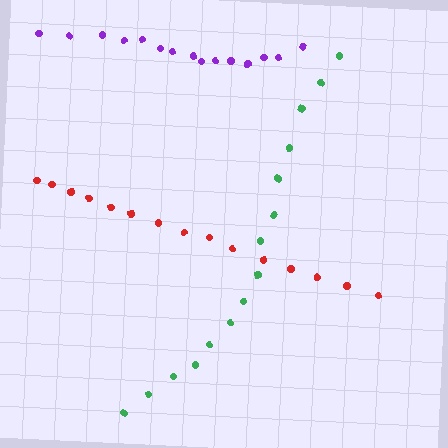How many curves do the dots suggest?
There are 3 distinct paths.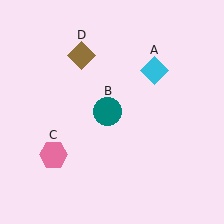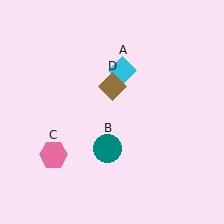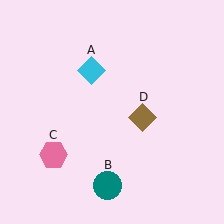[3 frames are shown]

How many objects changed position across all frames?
3 objects changed position: cyan diamond (object A), teal circle (object B), brown diamond (object D).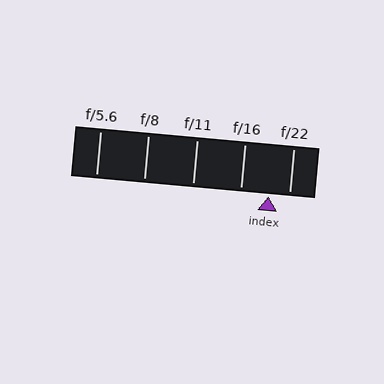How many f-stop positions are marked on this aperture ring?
There are 5 f-stop positions marked.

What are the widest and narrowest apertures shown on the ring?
The widest aperture shown is f/5.6 and the narrowest is f/22.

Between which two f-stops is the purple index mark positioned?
The index mark is between f/16 and f/22.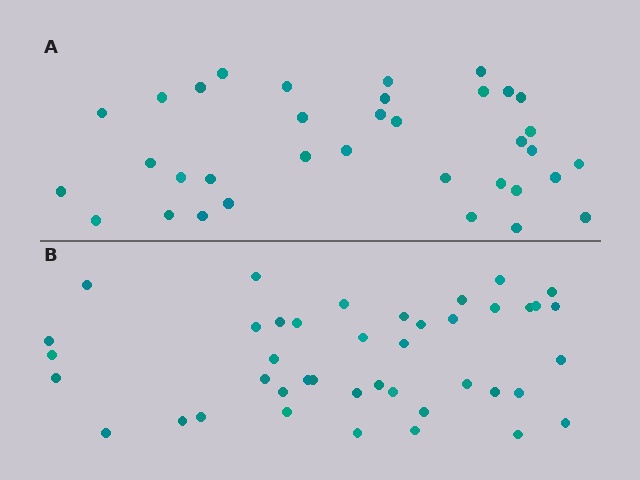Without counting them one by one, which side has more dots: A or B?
Region B (the bottom region) has more dots.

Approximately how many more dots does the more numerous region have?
Region B has roughly 8 or so more dots than region A.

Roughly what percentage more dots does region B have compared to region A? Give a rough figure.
About 20% more.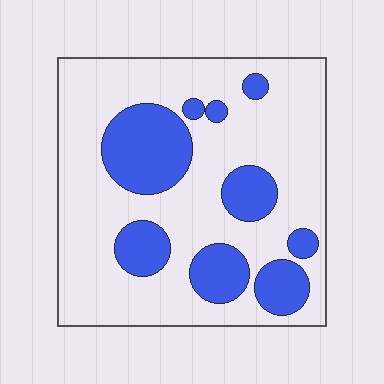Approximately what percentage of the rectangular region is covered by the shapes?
Approximately 25%.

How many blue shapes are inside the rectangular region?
9.